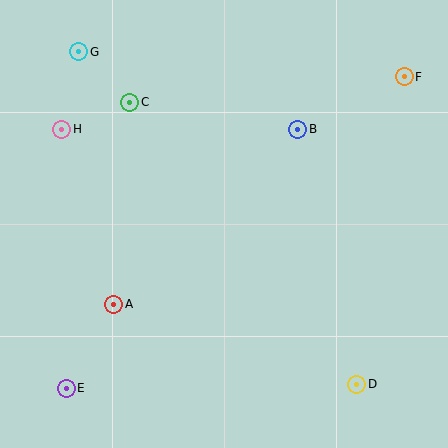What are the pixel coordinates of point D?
Point D is at (357, 384).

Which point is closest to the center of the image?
Point B at (298, 129) is closest to the center.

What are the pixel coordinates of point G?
Point G is at (79, 52).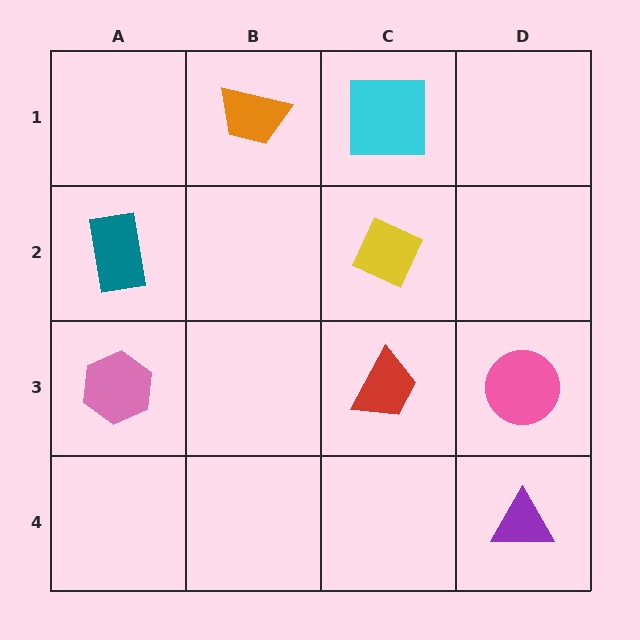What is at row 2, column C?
A yellow diamond.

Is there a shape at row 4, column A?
No, that cell is empty.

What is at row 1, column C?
A cyan square.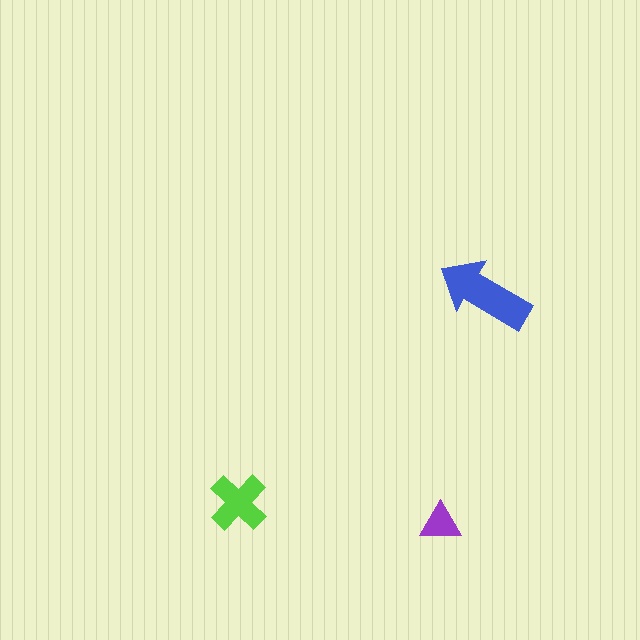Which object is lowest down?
The purple triangle is bottommost.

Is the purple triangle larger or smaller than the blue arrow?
Smaller.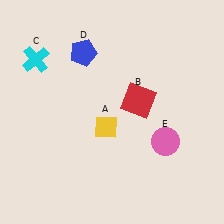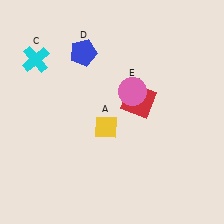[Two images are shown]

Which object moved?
The pink circle (E) moved up.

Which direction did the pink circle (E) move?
The pink circle (E) moved up.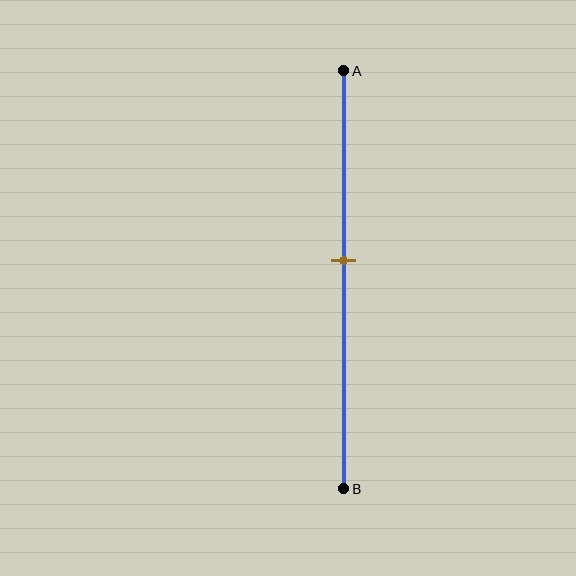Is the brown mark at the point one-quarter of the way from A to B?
No, the mark is at about 45% from A, not at the 25% one-quarter point.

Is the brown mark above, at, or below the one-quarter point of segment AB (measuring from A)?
The brown mark is below the one-quarter point of segment AB.